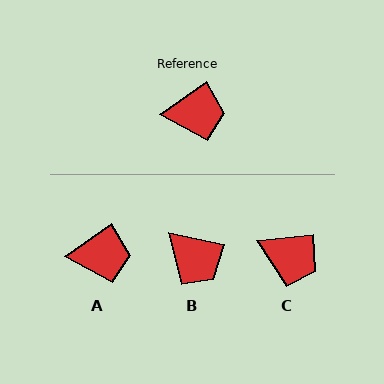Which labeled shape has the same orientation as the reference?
A.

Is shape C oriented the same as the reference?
No, it is off by about 29 degrees.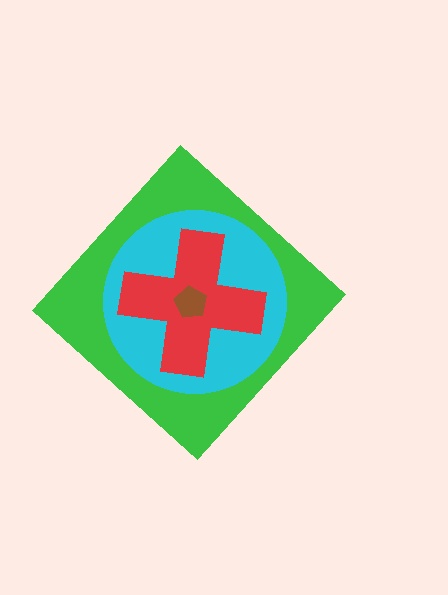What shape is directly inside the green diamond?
The cyan circle.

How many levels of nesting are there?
4.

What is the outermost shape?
The green diamond.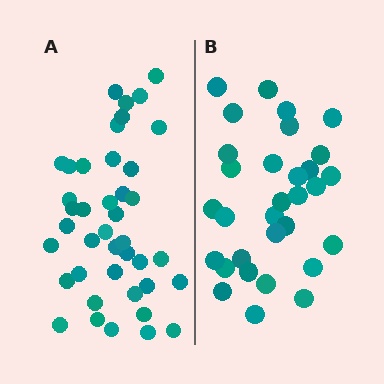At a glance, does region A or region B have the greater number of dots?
Region A (the left region) has more dots.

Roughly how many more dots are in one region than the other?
Region A has roughly 10 or so more dots than region B.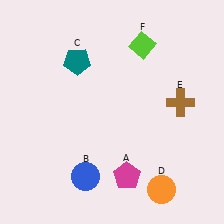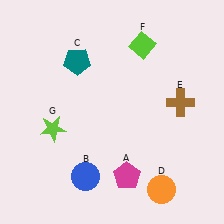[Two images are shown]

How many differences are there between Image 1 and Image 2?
There is 1 difference between the two images.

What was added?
A lime star (G) was added in Image 2.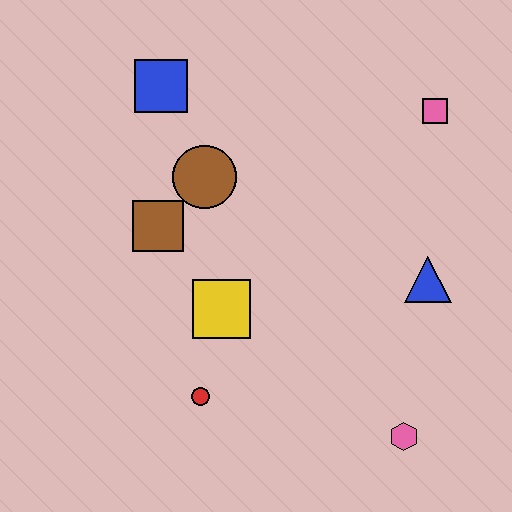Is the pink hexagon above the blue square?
No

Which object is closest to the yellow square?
The red circle is closest to the yellow square.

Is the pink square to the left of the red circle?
No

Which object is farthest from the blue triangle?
The blue square is farthest from the blue triangle.